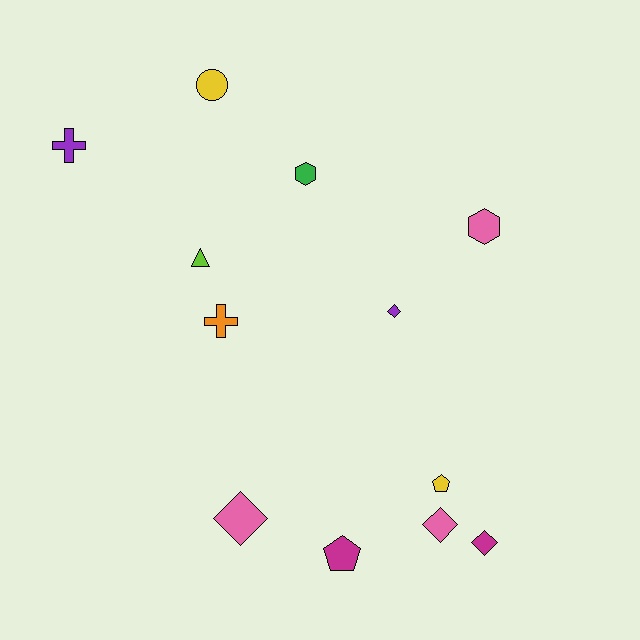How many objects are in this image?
There are 12 objects.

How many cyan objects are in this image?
There are no cyan objects.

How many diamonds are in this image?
There are 4 diamonds.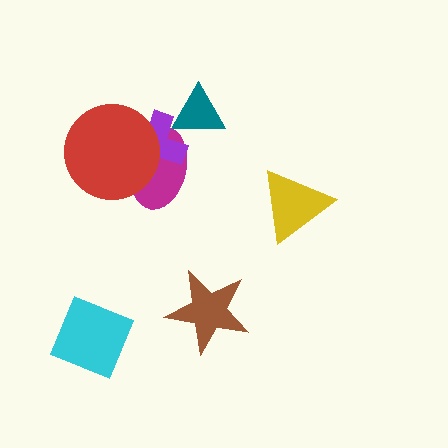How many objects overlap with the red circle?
2 objects overlap with the red circle.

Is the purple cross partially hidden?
Yes, it is partially covered by another shape.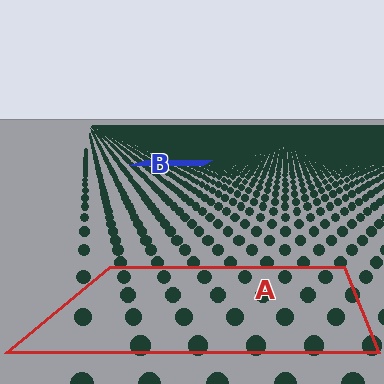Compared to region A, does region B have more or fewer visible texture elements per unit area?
Region B has more texture elements per unit area — they are packed more densely because it is farther away.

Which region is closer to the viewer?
Region A is closer. The texture elements there are larger and more spread out.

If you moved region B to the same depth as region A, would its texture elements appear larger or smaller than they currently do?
They would appear larger. At a closer depth, the same texture elements are projected at a bigger on-screen size.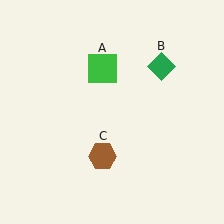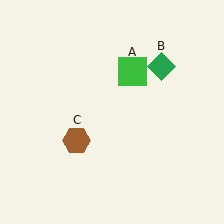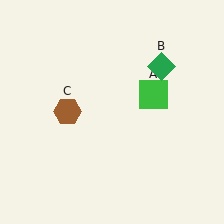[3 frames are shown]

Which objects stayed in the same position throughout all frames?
Green diamond (object B) remained stationary.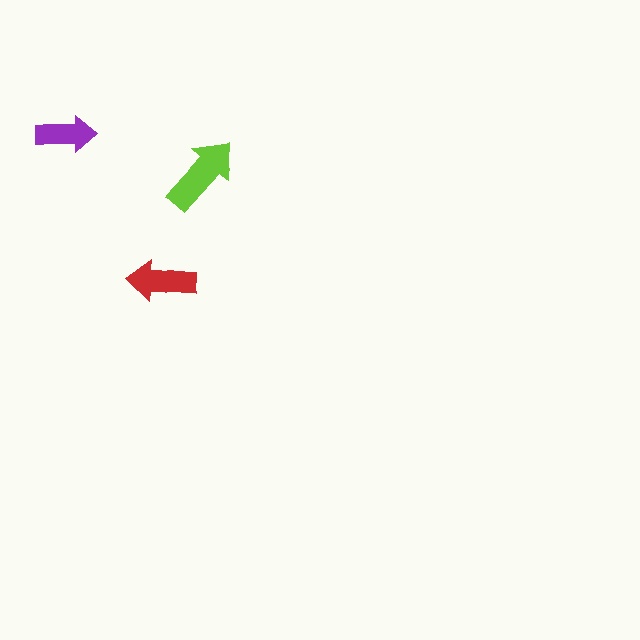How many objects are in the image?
There are 3 objects in the image.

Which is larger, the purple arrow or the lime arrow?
The lime one.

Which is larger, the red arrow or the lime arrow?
The lime one.